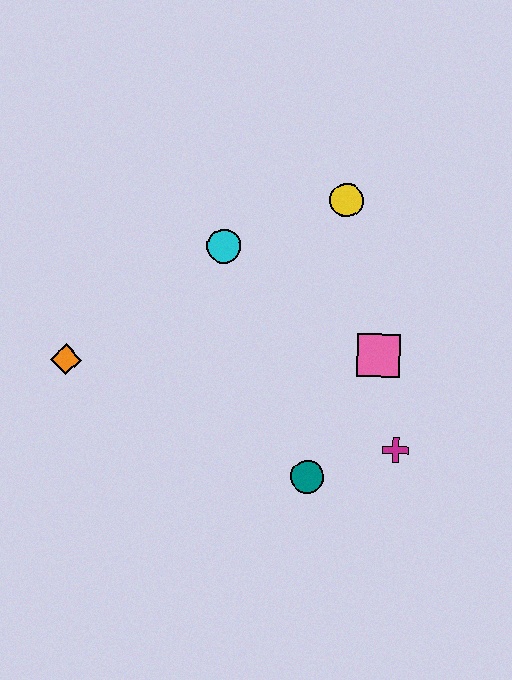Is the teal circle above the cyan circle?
No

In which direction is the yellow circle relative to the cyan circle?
The yellow circle is to the right of the cyan circle.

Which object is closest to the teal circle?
The magenta cross is closest to the teal circle.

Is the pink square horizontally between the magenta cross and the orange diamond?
Yes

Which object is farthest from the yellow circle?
The orange diamond is farthest from the yellow circle.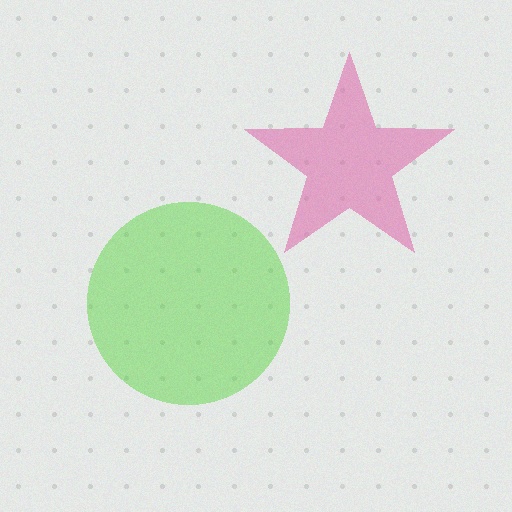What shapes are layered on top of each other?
The layered shapes are: a lime circle, a pink star.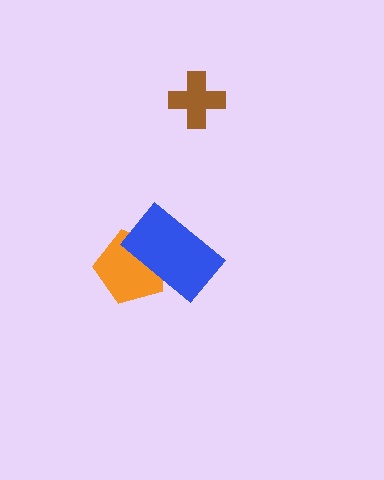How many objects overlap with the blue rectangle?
1 object overlaps with the blue rectangle.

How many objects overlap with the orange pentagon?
1 object overlaps with the orange pentagon.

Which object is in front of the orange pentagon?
The blue rectangle is in front of the orange pentagon.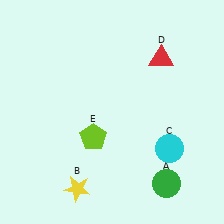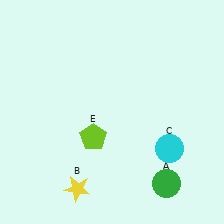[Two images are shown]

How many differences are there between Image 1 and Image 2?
There is 1 difference between the two images.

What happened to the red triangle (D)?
The red triangle (D) was removed in Image 2. It was in the top-right area of Image 1.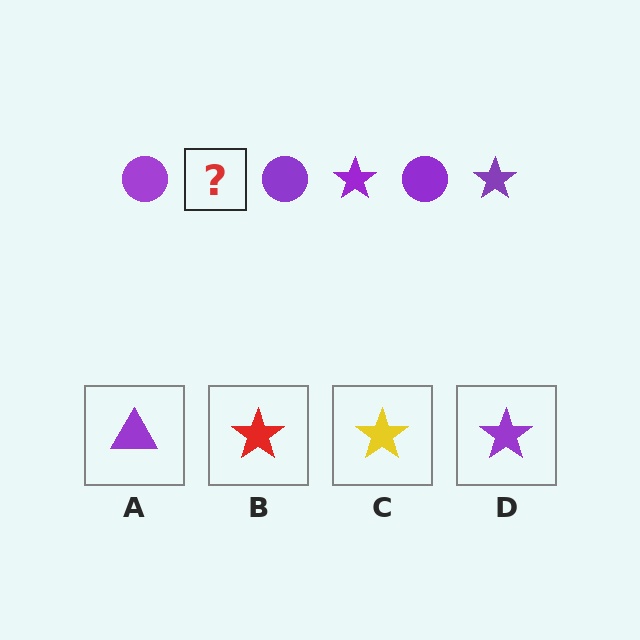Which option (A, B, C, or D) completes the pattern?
D.